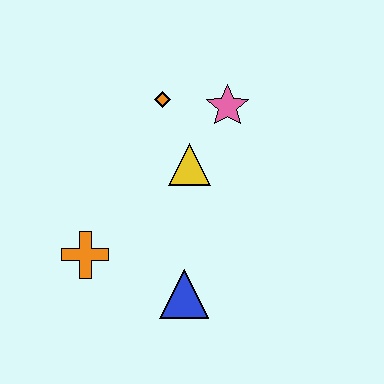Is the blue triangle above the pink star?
No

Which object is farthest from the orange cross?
The pink star is farthest from the orange cross.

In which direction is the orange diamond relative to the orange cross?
The orange diamond is above the orange cross.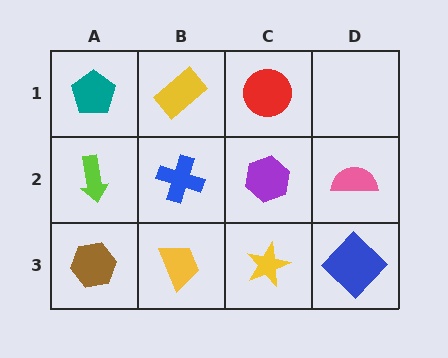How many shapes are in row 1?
3 shapes.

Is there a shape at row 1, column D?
No, that cell is empty.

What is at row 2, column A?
A lime arrow.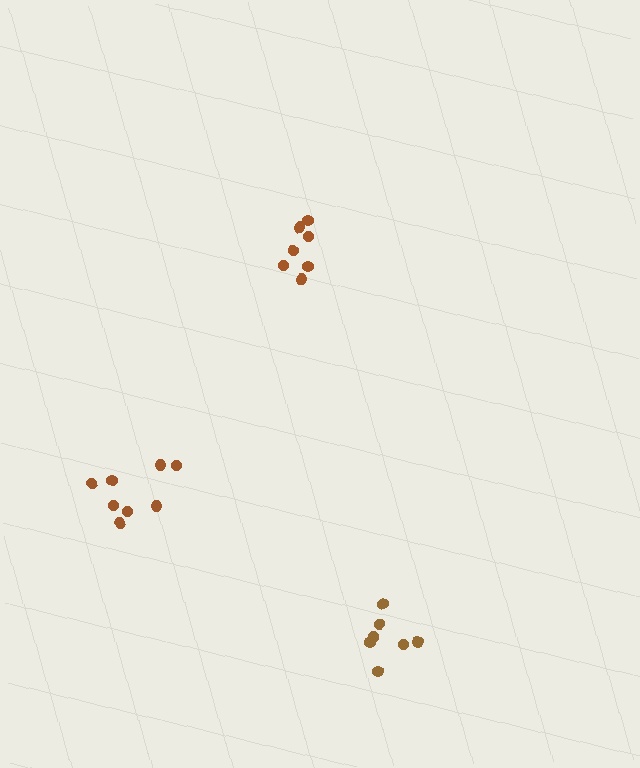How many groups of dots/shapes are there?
There are 3 groups.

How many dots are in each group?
Group 1: 7 dots, Group 2: 8 dots, Group 3: 7 dots (22 total).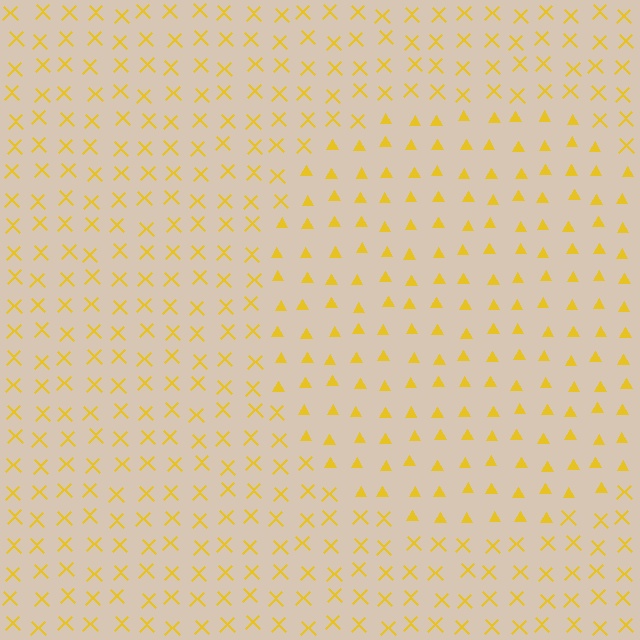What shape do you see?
I see a circle.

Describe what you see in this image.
The image is filled with small yellow elements arranged in a uniform grid. A circle-shaped region contains triangles, while the surrounding area contains X marks. The boundary is defined purely by the change in element shape.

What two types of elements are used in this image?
The image uses triangles inside the circle region and X marks outside it.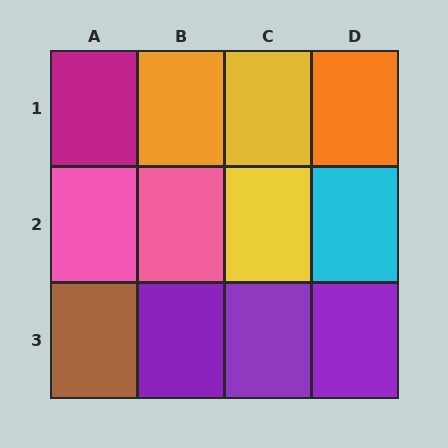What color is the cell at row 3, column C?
Purple.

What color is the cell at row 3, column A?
Brown.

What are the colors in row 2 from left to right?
Pink, pink, yellow, cyan.